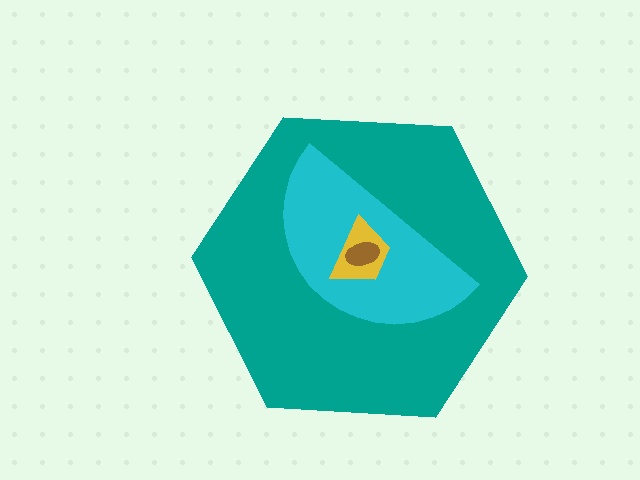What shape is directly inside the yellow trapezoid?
The brown ellipse.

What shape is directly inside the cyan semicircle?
The yellow trapezoid.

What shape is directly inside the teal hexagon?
The cyan semicircle.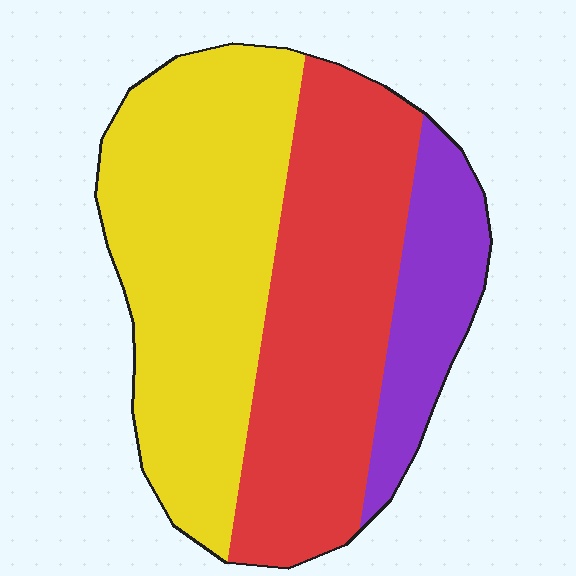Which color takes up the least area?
Purple, at roughly 15%.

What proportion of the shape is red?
Red takes up about two fifths (2/5) of the shape.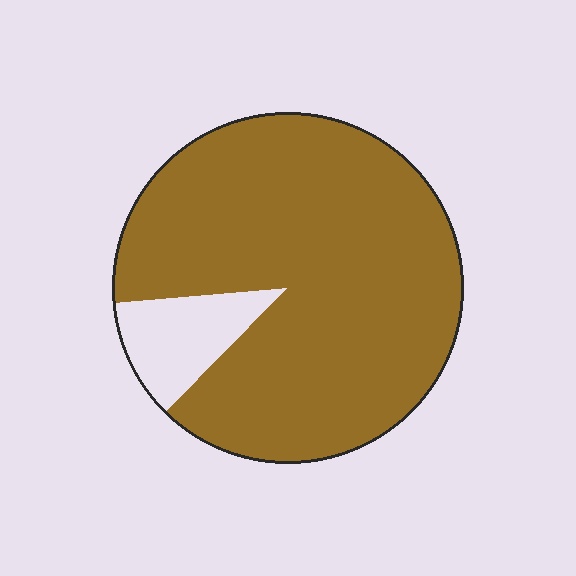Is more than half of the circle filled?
Yes.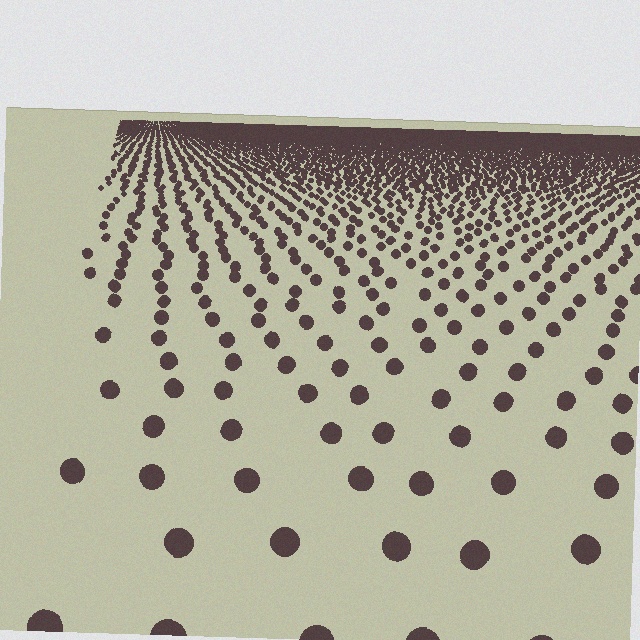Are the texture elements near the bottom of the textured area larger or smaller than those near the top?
Larger. Near the bottom, elements are closer to the viewer and appear at a bigger on-screen size.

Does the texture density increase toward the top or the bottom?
Density increases toward the top.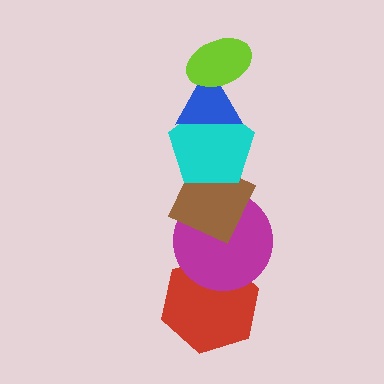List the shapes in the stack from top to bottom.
From top to bottom: the lime ellipse, the blue triangle, the cyan pentagon, the brown diamond, the magenta circle, the red hexagon.